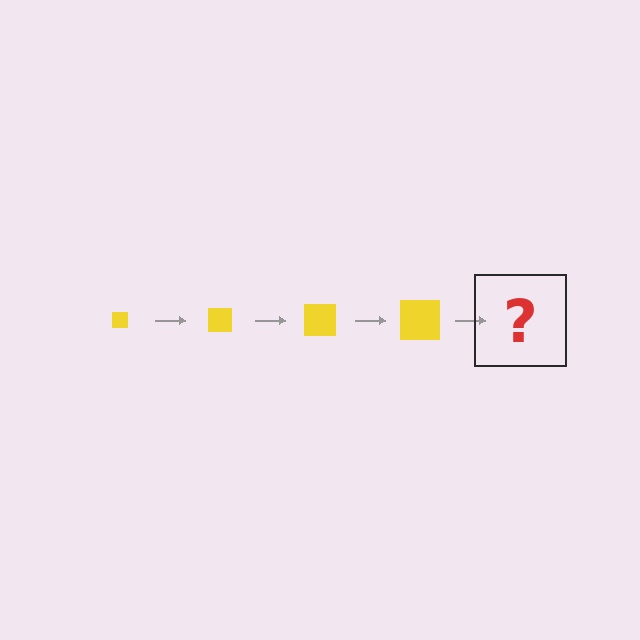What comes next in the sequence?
The next element should be a yellow square, larger than the previous one.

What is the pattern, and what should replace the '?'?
The pattern is that the square gets progressively larger each step. The '?' should be a yellow square, larger than the previous one.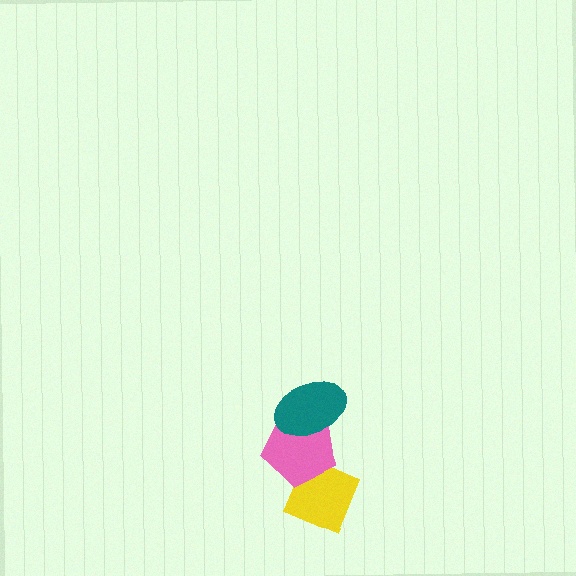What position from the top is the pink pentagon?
The pink pentagon is 2nd from the top.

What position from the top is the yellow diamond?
The yellow diamond is 3rd from the top.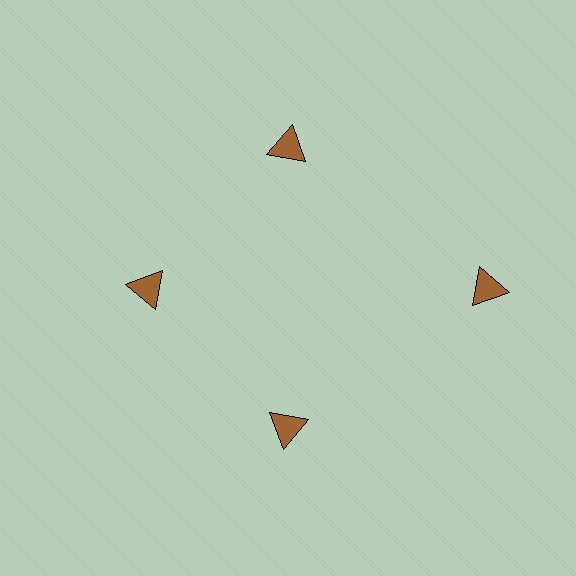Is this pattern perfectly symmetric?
No. The 4 brown triangles are arranged in a ring, but one element near the 3 o'clock position is pushed outward from the center, breaking the 4-fold rotational symmetry.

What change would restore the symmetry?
The symmetry would be restored by moving it inward, back onto the ring so that all 4 triangles sit at equal angles and equal distance from the center.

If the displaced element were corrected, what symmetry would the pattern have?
It would have 4-fold rotational symmetry — the pattern would map onto itself every 90 degrees.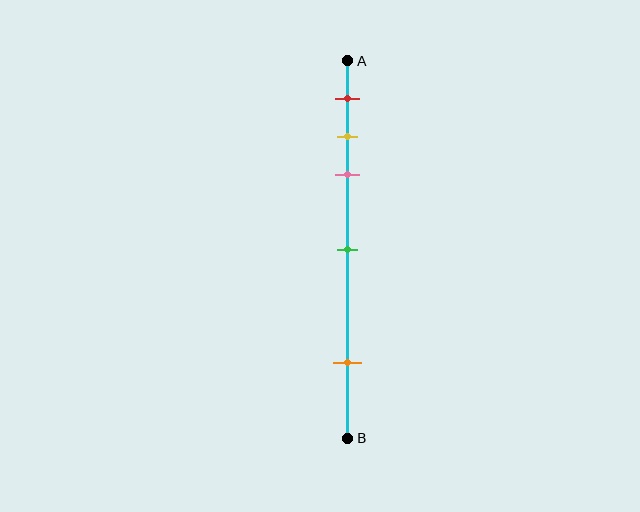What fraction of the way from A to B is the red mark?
The red mark is approximately 10% (0.1) of the way from A to B.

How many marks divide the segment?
There are 5 marks dividing the segment.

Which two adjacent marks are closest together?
The yellow and pink marks are the closest adjacent pair.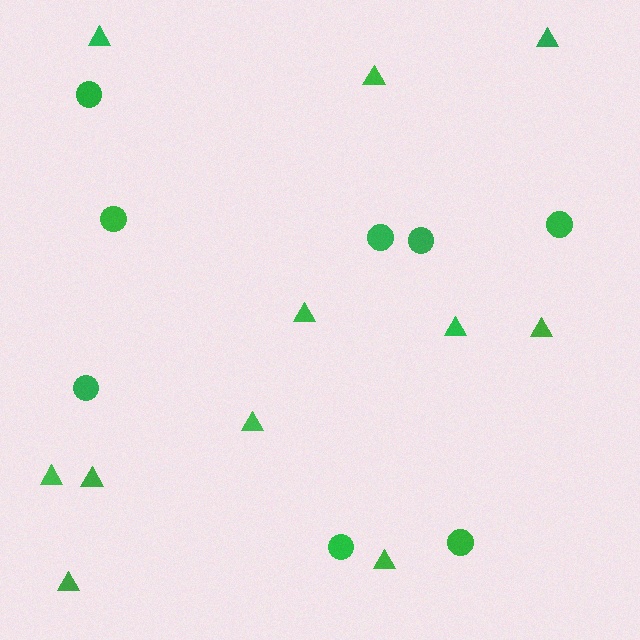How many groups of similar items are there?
There are 2 groups: one group of circles (8) and one group of triangles (11).